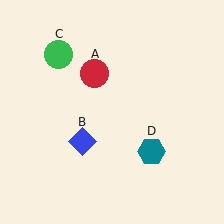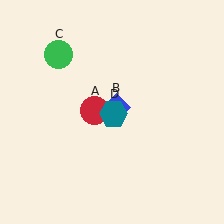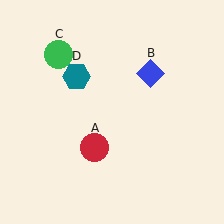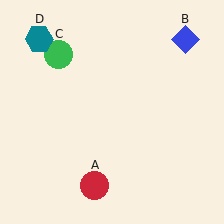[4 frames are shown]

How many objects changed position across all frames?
3 objects changed position: red circle (object A), blue diamond (object B), teal hexagon (object D).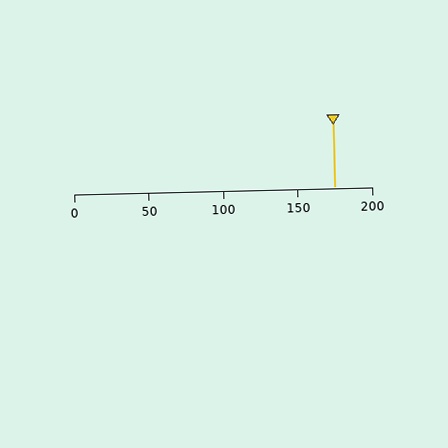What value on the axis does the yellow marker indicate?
The marker indicates approximately 175.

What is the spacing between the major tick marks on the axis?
The major ticks are spaced 50 apart.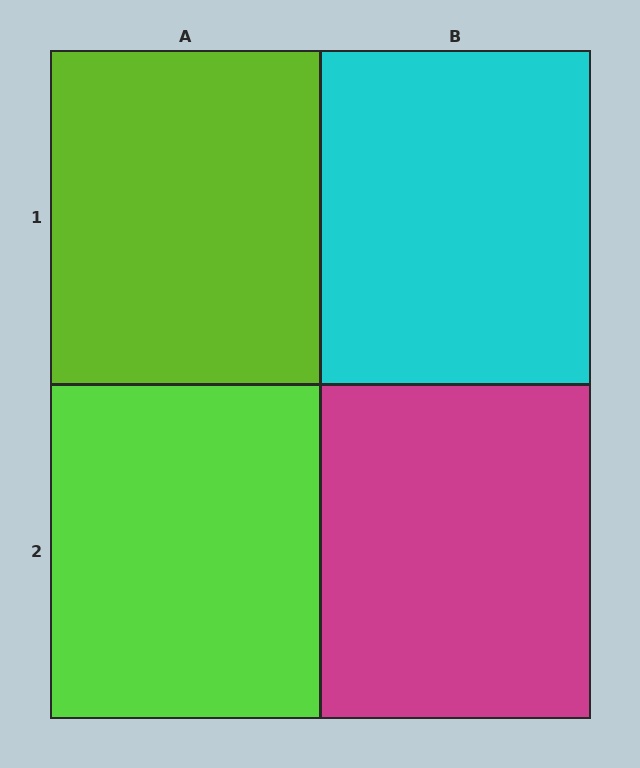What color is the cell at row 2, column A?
Lime.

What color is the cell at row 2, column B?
Magenta.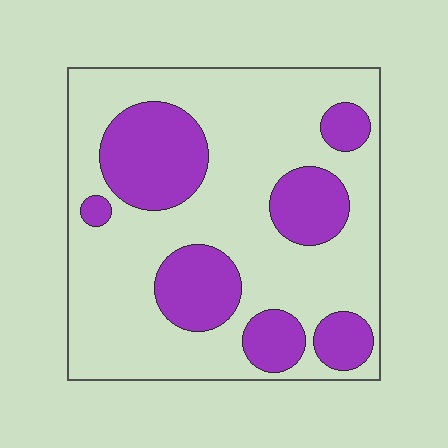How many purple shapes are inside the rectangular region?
7.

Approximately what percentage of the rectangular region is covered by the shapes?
Approximately 30%.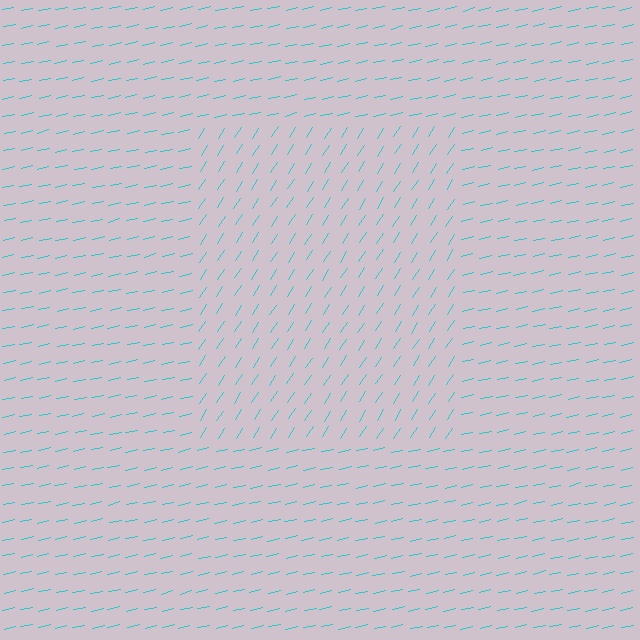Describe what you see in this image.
The image is filled with small cyan line segments. A rectangle region in the image has lines oriented differently from the surrounding lines, creating a visible texture boundary.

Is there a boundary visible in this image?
Yes, there is a texture boundary formed by a change in line orientation.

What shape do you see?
I see a rectangle.